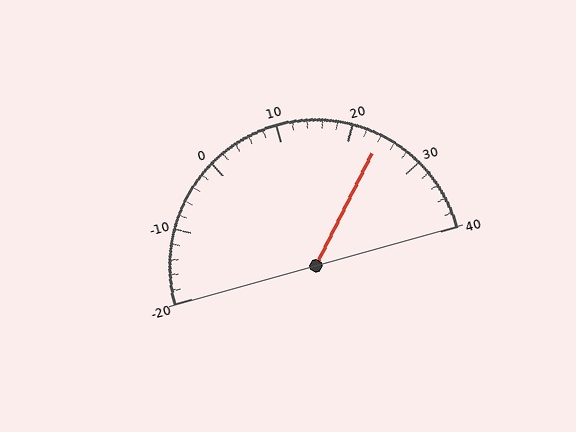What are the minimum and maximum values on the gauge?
The gauge ranges from -20 to 40.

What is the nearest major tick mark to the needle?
The nearest major tick mark is 20.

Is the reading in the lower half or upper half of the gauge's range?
The reading is in the upper half of the range (-20 to 40).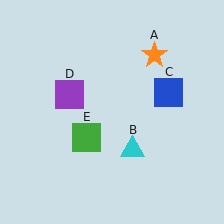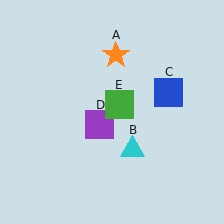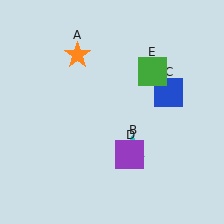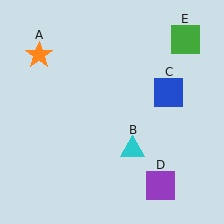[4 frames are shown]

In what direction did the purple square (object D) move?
The purple square (object D) moved down and to the right.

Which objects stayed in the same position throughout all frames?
Cyan triangle (object B) and blue square (object C) remained stationary.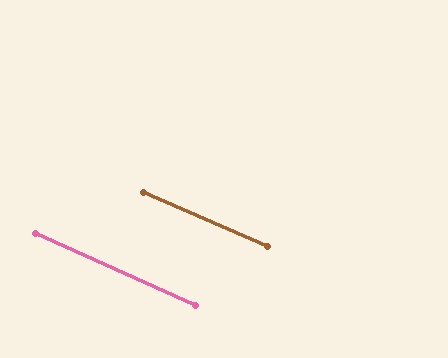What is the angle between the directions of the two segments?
Approximately 0 degrees.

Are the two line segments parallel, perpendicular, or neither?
Parallel — their directions differ by only 0.4°.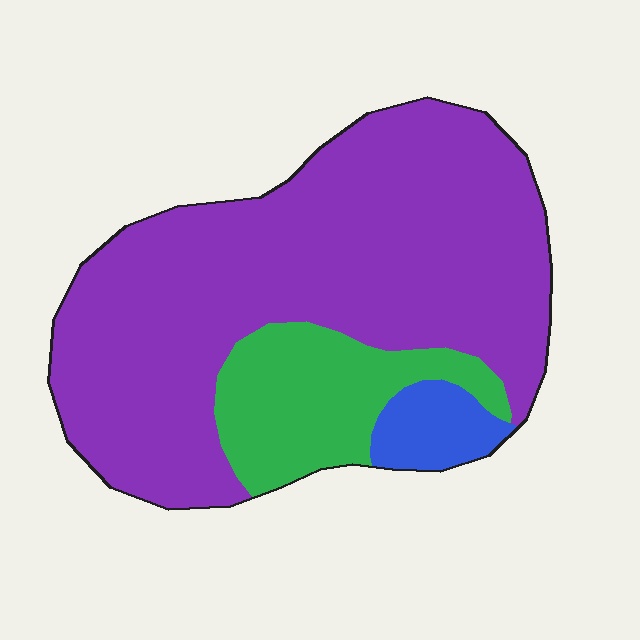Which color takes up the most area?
Purple, at roughly 75%.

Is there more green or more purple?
Purple.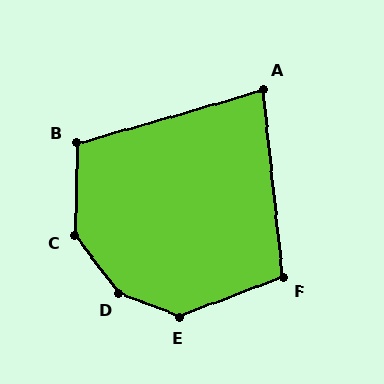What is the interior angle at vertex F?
Approximately 105 degrees (obtuse).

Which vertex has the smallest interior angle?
A, at approximately 80 degrees.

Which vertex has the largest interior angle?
D, at approximately 148 degrees.